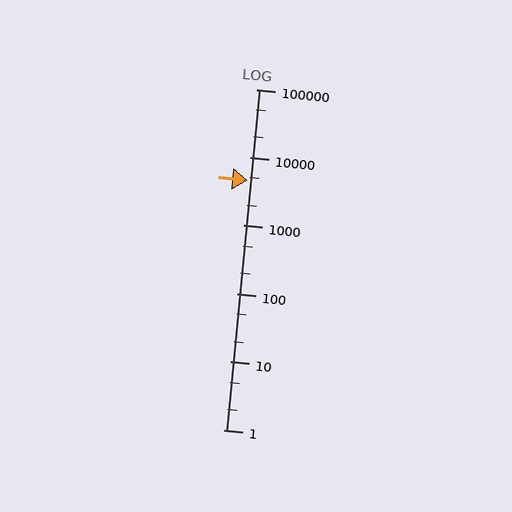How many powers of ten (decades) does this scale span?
The scale spans 5 decades, from 1 to 100000.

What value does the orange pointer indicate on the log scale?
The pointer indicates approximately 4600.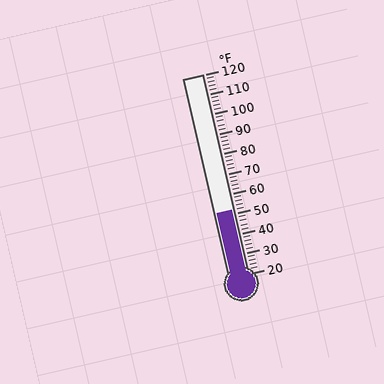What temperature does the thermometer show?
The thermometer shows approximately 52°F.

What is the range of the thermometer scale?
The thermometer scale ranges from 20°F to 120°F.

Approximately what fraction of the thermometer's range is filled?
The thermometer is filled to approximately 30% of its range.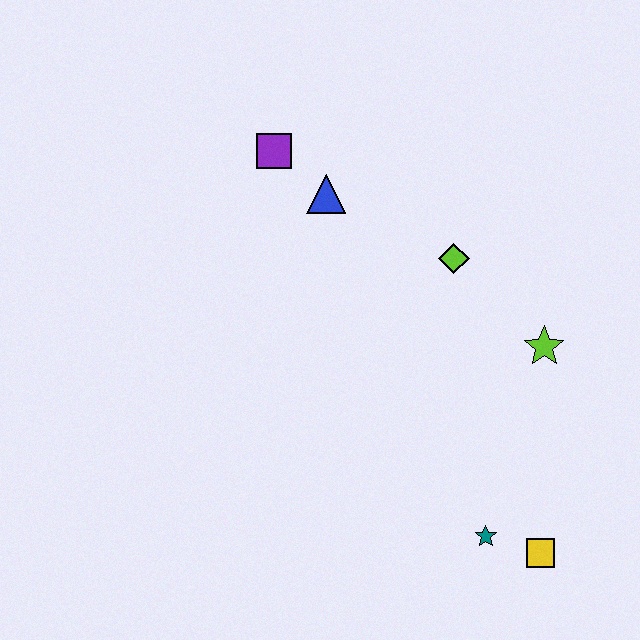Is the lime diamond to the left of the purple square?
No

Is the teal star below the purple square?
Yes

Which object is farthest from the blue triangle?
The yellow square is farthest from the blue triangle.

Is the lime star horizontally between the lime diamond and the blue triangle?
No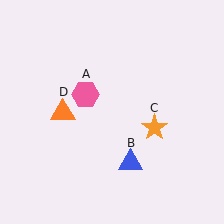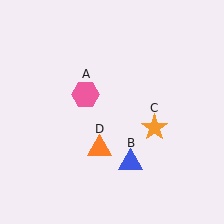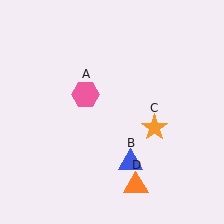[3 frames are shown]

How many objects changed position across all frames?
1 object changed position: orange triangle (object D).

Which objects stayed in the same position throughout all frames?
Pink hexagon (object A) and blue triangle (object B) and orange star (object C) remained stationary.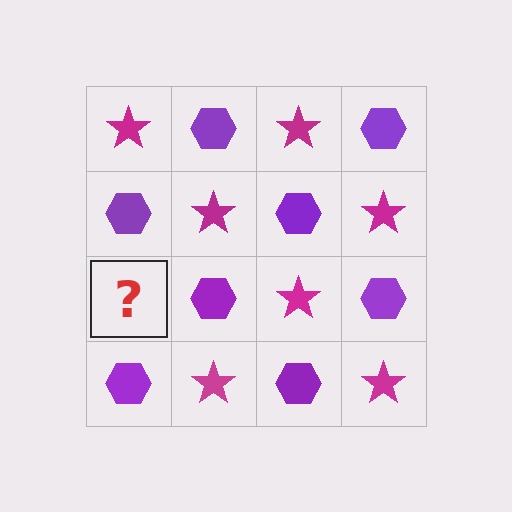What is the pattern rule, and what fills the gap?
The rule is that it alternates magenta star and purple hexagon in a checkerboard pattern. The gap should be filled with a magenta star.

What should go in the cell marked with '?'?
The missing cell should contain a magenta star.